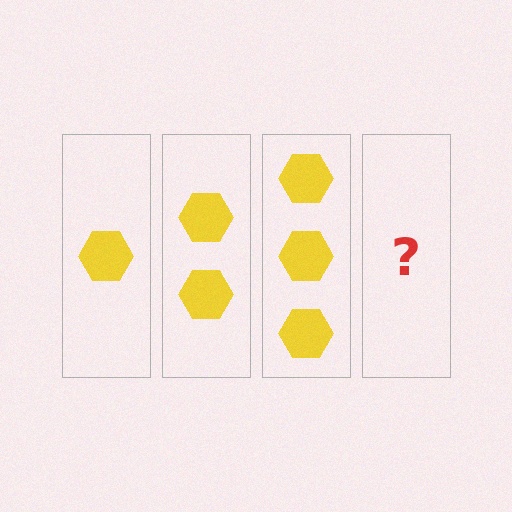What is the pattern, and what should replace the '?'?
The pattern is that each step adds one more hexagon. The '?' should be 4 hexagons.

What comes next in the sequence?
The next element should be 4 hexagons.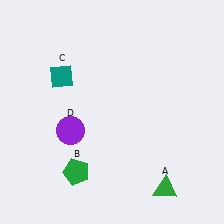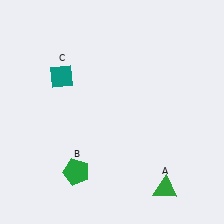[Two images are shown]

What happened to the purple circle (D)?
The purple circle (D) was removed in Image 2. It was in the bottom-left area of Image 1.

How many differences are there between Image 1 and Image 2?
There is 1 difference between the two images.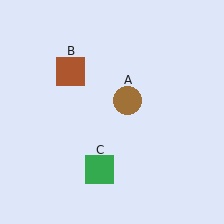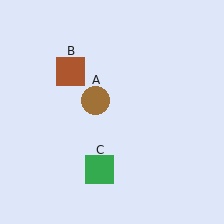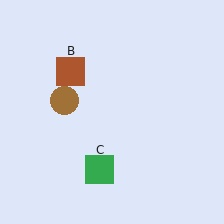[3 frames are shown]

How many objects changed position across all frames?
1 object changed position: brown circle (object A).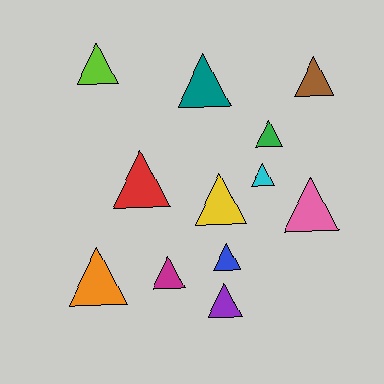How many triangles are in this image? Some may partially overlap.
There are 12 triangles.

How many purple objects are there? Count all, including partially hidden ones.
There is 1 purple object.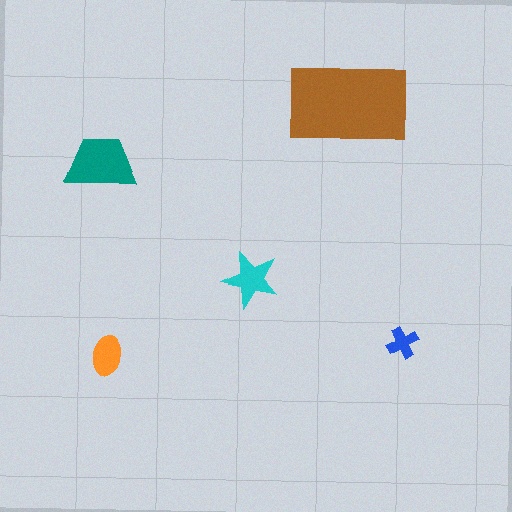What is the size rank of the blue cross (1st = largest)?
5th.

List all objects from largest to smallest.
The brown rectangle, the teal trapezoid, the cyan star, the orange ellipse, the blue cross.